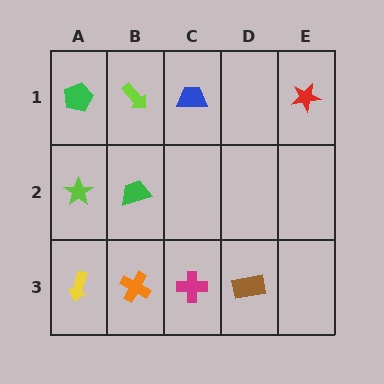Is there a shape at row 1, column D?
No, that cell is empty.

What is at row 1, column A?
A green pentagon.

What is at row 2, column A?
A lime star.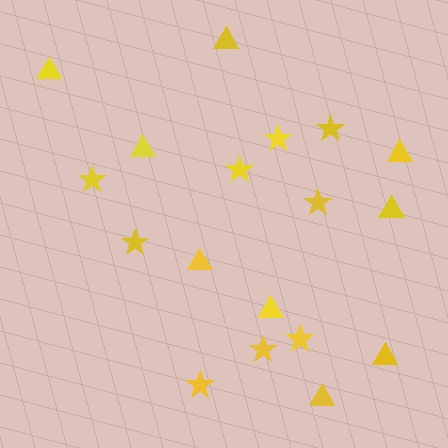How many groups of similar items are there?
There are 2 groups: one group of stars (9) and one group of triangles (9).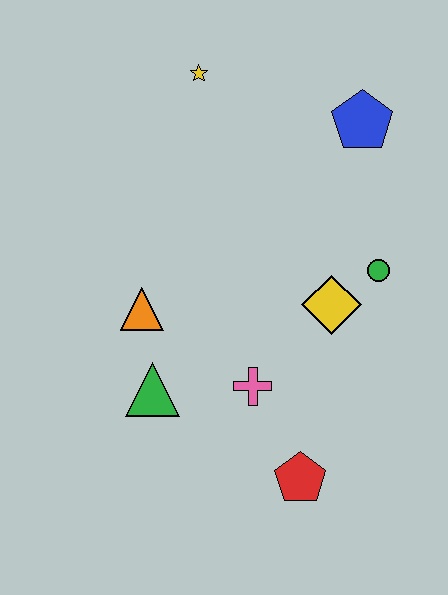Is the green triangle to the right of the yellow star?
No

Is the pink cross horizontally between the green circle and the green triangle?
Yes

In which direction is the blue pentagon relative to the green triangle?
The blue pentagon is above the green triangle.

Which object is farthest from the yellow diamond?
The yellow star is farthest from the yellow diamond.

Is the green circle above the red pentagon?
Yes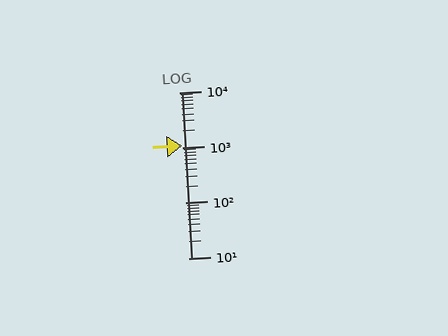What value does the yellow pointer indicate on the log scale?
The pointer indicates approximately 1100.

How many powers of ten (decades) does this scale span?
The scale spans 3 decades, from 10 to 10000.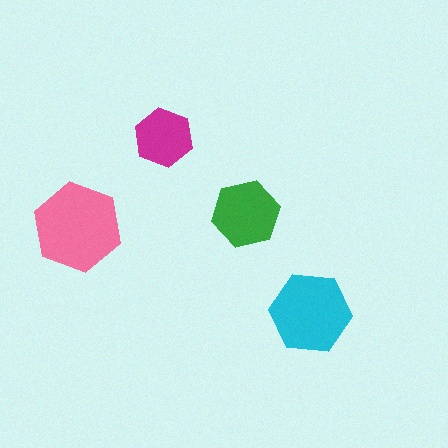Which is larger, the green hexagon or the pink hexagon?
The pink one.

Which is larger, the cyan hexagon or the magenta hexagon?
The cyan one.